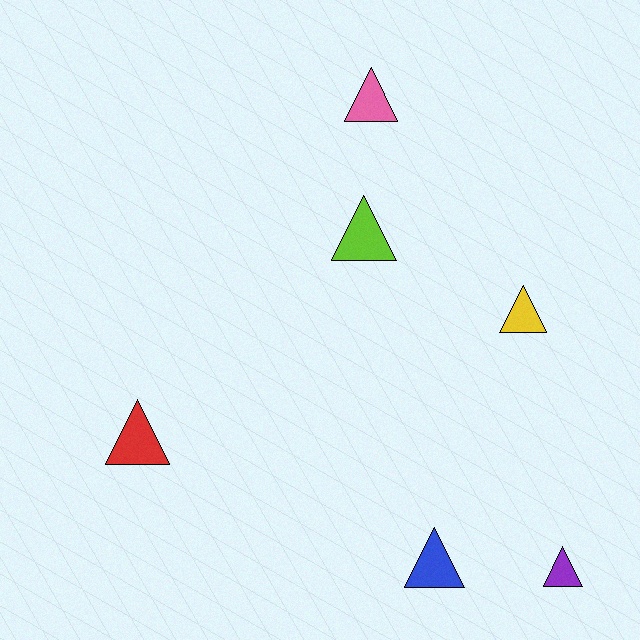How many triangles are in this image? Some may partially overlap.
There are 6 triangles.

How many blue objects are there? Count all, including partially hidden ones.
There is 1 blue object.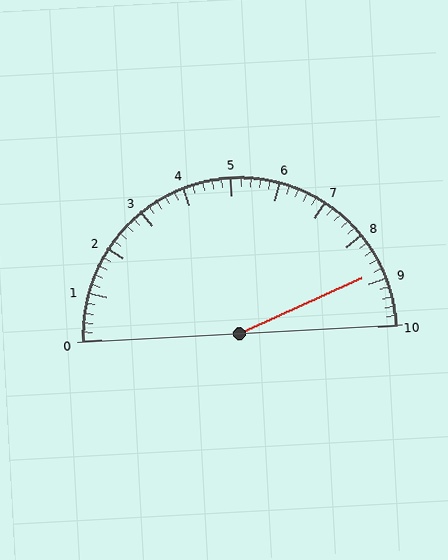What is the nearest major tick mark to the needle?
The nearest major tick mark is 9.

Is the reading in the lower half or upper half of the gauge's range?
The reading is in the upper half of the range (0 to 10).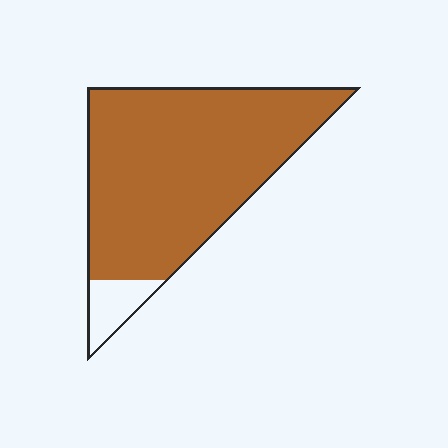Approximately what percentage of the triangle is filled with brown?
Approximately 90%.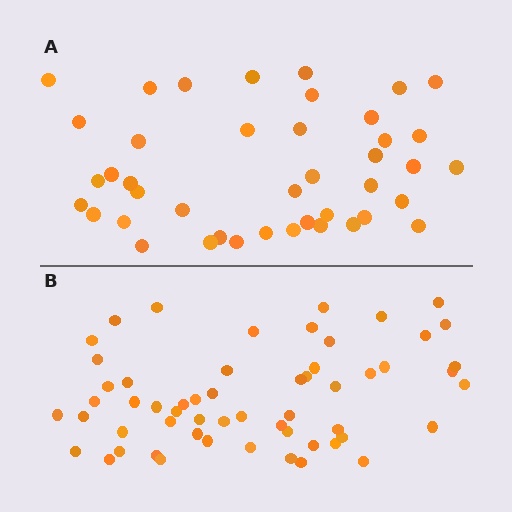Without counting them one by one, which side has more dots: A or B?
Region B (the bottom region) has more dots.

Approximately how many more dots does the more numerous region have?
Region B has approximately 15 more dots than region A.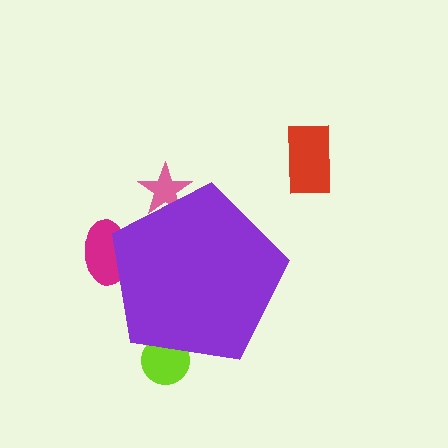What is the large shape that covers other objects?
A purple pentagon.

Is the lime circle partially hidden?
Yes, the lime circle is partially hidden behind the purple pentagon.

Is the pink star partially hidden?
Yes, the pink star is partially hidden behind the purple pentagon.